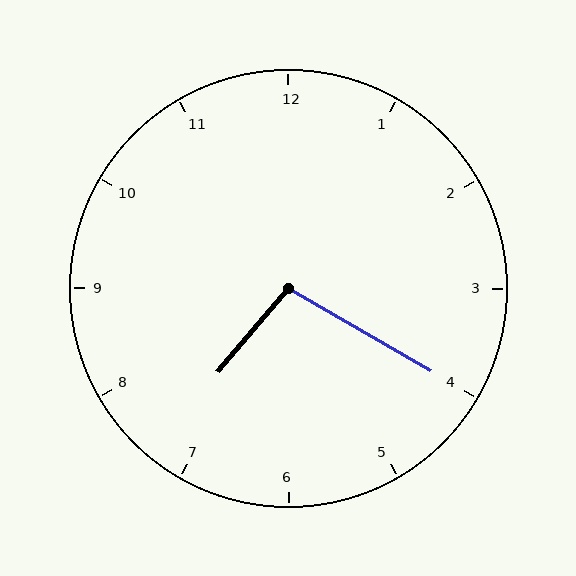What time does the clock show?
7:20.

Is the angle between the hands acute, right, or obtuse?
It is obtuse.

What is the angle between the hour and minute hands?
Approximately 100 degrees.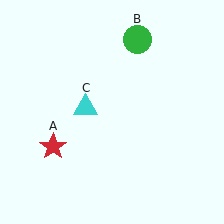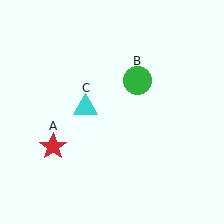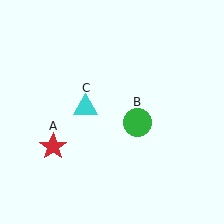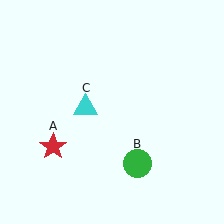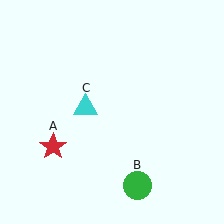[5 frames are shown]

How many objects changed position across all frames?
1 object changed position: green circle (object B).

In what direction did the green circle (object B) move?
The green circle (object B) moved down.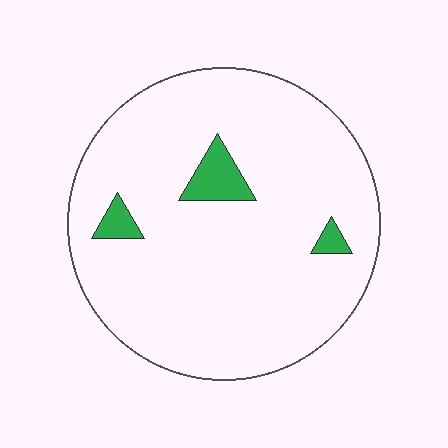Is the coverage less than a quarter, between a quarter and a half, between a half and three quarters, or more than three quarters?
Less than a quarter.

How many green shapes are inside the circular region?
3.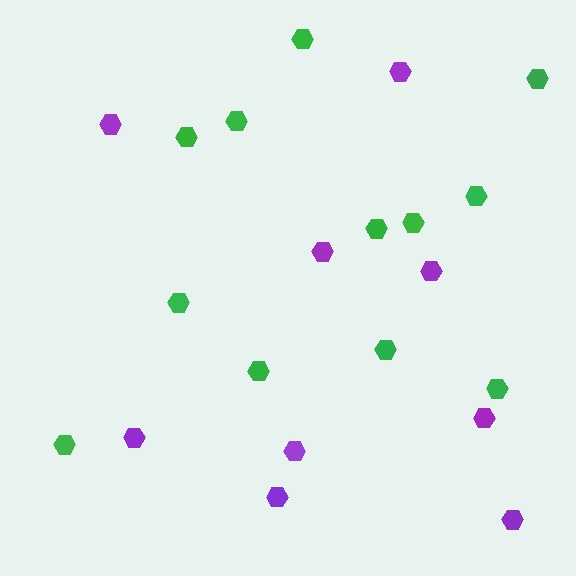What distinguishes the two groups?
There are 2 groups: one group of green hexagons (12) and one group of purple hexagons (9).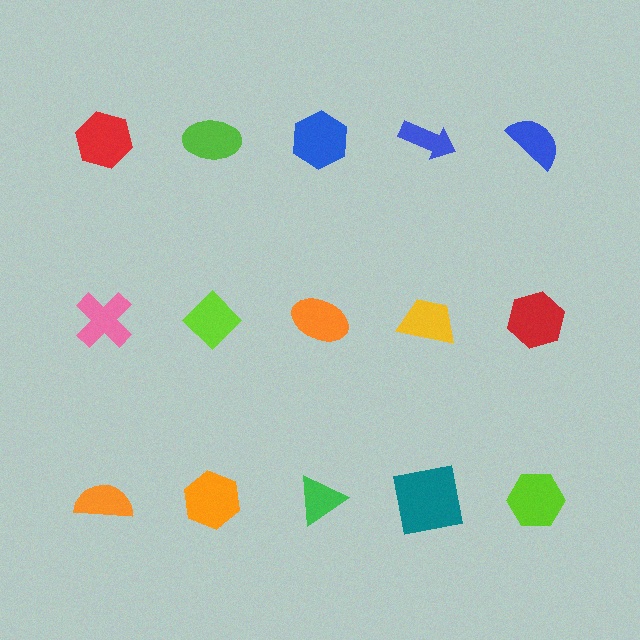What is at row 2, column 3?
An orange ellipse.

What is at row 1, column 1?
A red hexagon.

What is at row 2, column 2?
A lime diamond.